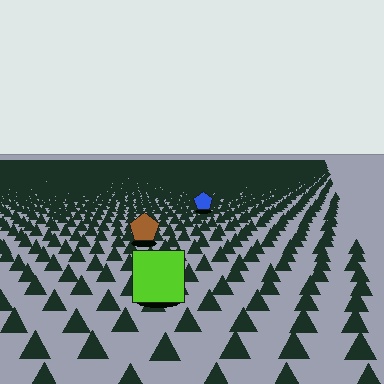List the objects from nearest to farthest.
From nearest to farthest: the lime square, the brown pentagon, the blue pentagon.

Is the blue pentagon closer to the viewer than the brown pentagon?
No. The brown pentagon is closer — you can tell from the texture gradient: the ground texture is coarser near it.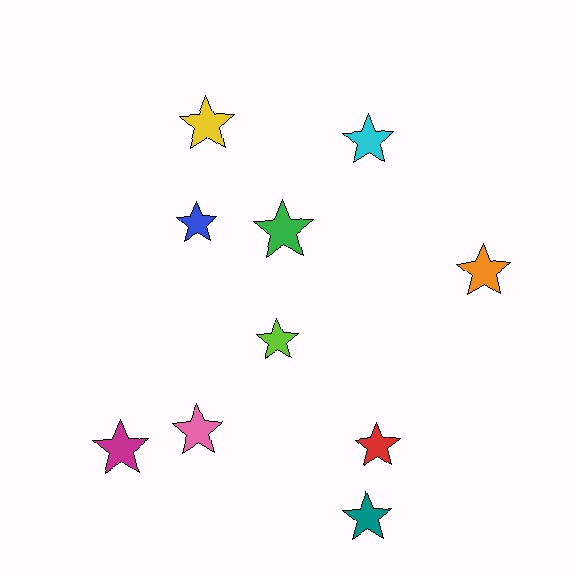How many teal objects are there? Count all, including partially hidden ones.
There is 1 teal object.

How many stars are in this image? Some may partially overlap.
There are 10 stars.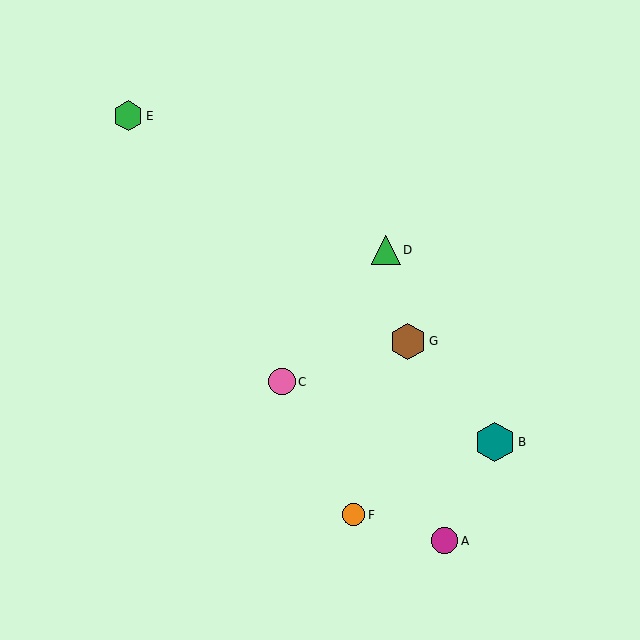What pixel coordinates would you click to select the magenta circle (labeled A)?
Click at (445, 541) to select the magenta circle A.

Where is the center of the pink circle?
The center of the pink circle is at (282, 382).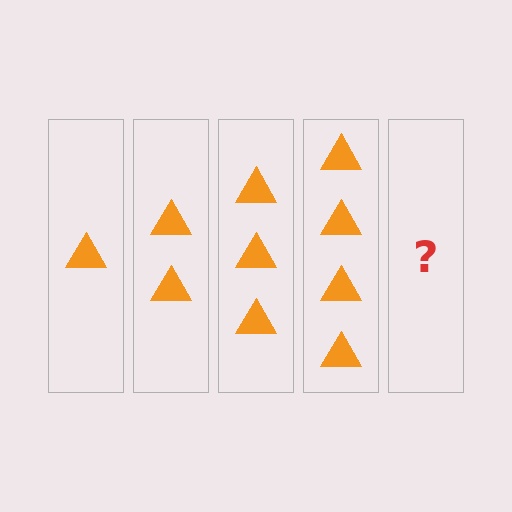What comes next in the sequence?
The next element should be 5 triangles.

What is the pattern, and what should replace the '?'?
The pattern is that each step adds one more triangle. The '?' should be 5 triangles.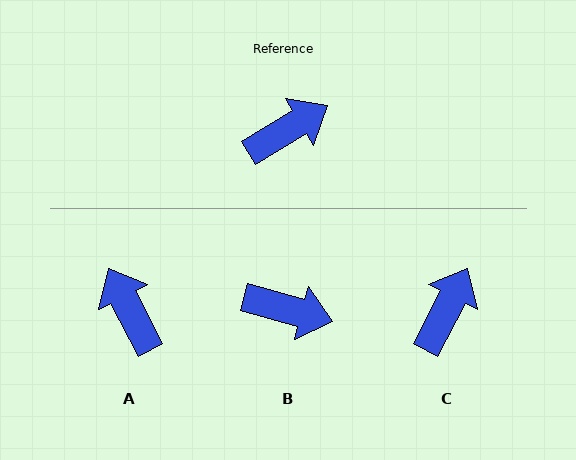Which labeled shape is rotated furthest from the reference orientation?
A, about 86 degrees away.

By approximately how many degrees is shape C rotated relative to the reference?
Approximately 32 degrees counter-clockwise.